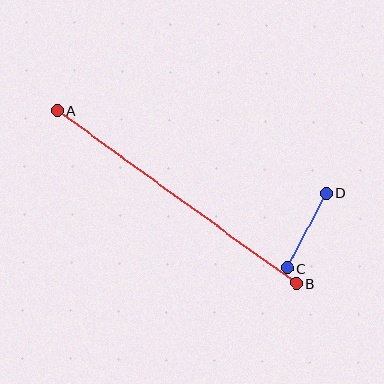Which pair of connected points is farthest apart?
Points A and B are farthest apart.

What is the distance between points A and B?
The distance is approximately 294 pixels.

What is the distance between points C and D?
The distance is approximately 84 pixels.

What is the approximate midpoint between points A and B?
The midpoint is at approximately (177, 197) pixels.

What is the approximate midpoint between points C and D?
The midpoint is at approximately (307, 231) pixels.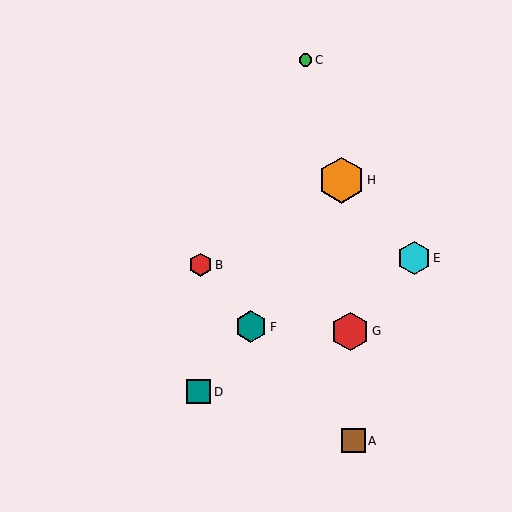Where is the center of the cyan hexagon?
The center of the cyan hexagon is at (414, 258).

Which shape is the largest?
The orange hexagon (labeled H) is the largest.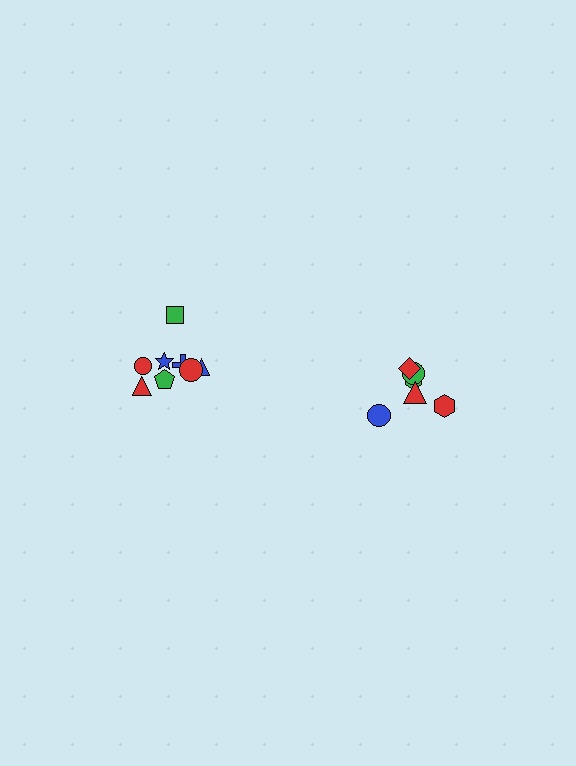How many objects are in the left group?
There are 8 objects.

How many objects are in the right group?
There are 6 objects.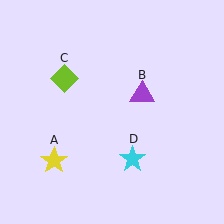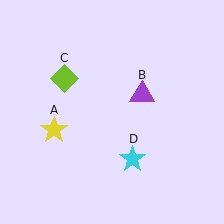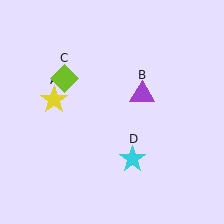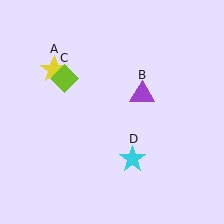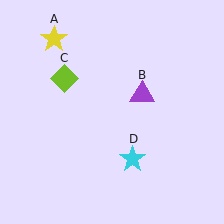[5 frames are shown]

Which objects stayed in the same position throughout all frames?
Purple triangle (object B) and lime diamond (object C) and cyan star (object D) remained stationary.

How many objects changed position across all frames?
1 object changed position: yellow star (object A).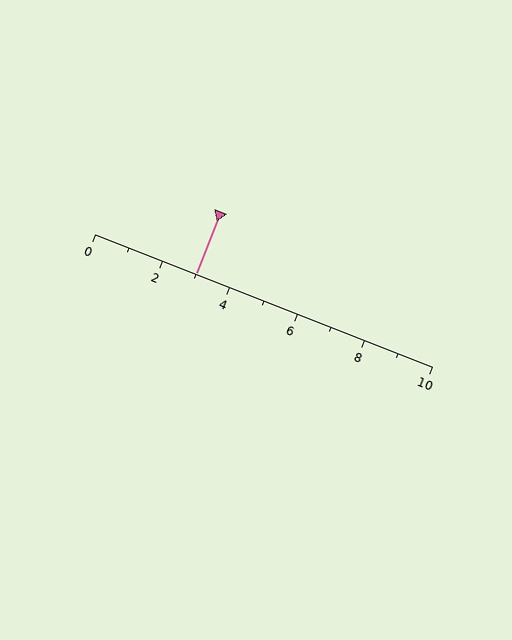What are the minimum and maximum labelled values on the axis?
The axis runs from 0 to 10.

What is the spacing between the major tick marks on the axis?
The major ticks are spaced 2 apart.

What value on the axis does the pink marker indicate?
The marker indicates approximately 3.